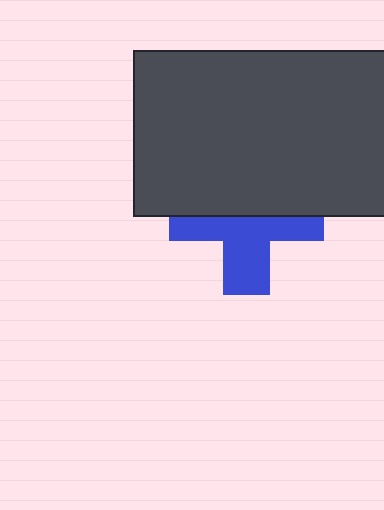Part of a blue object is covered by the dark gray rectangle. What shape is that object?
It is a cross.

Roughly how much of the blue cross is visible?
About half of it is visible (roughly 50%).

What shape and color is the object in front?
The object in front is a dark gray rectangle.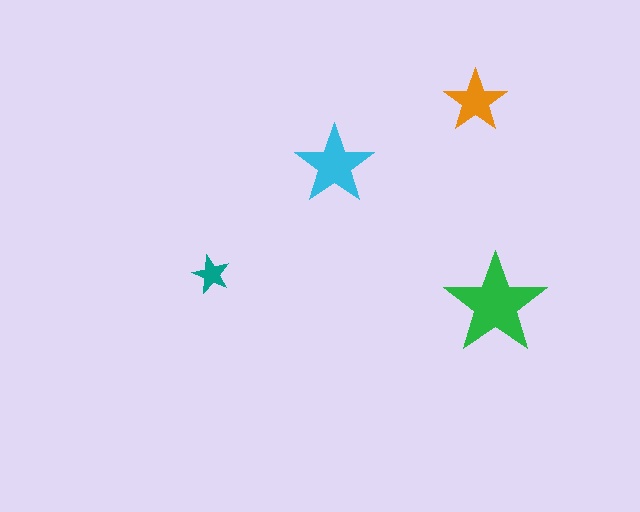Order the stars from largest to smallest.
the green one, the cyan one, the orange one, the teal one.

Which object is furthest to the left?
The teal star is leftmost.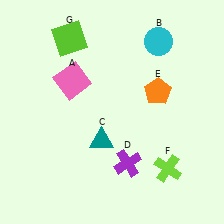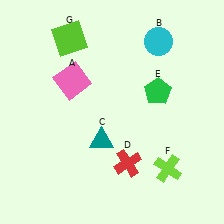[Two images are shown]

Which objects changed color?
D changed from purple to red. E changed from orange to green.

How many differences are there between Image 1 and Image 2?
There are 2 differences between the two images.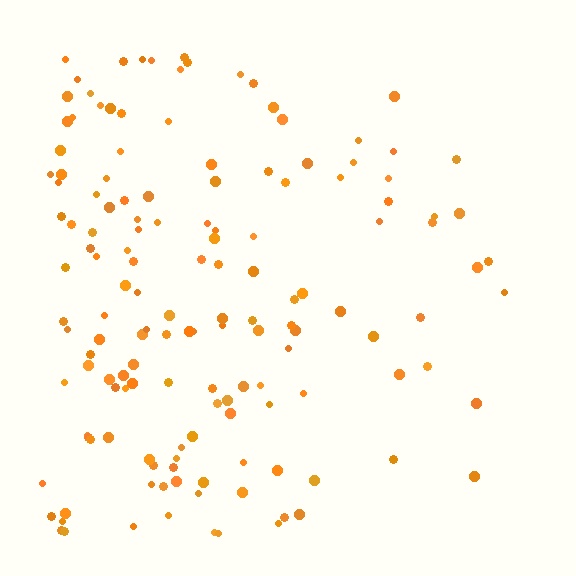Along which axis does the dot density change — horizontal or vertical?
Horizontal.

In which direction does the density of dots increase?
From right to left, with the left side densest.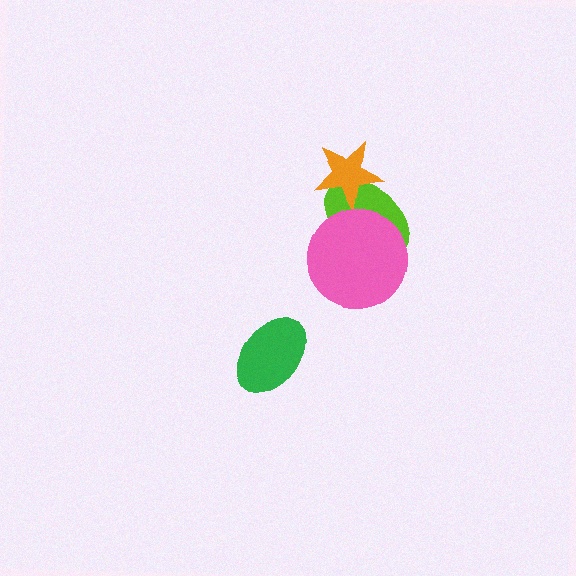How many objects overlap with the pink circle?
1 object overlaps with the pink circle.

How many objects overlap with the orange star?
1 object overlaps with the orange star.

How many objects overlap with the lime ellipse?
2 objects overlap with the lime ellipse.